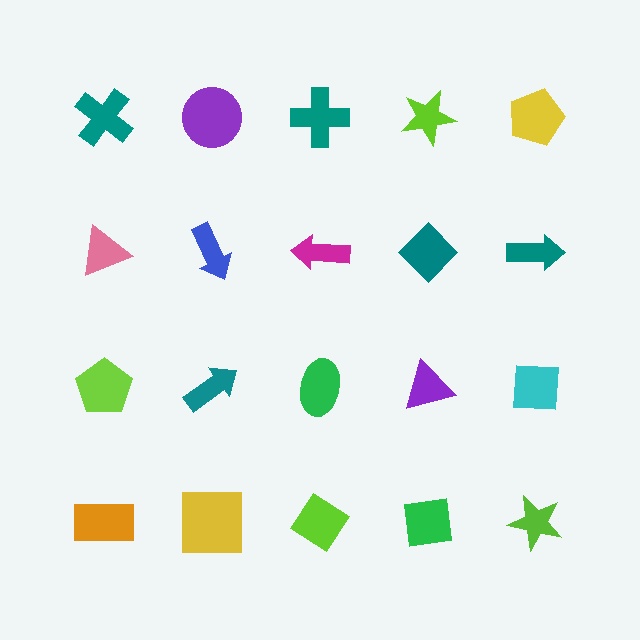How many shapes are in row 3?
5 shapes.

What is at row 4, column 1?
An orange rectangle.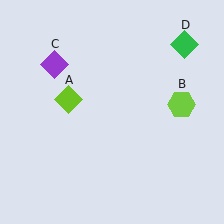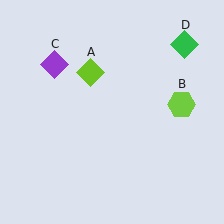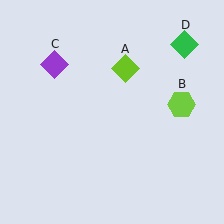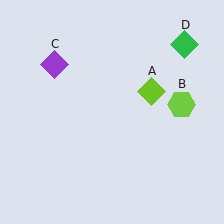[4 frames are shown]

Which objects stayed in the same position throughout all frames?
Lime hexagon (object B) and purple diamond (object C) and green diamond (object D) remained stationary.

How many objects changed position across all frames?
1 object changed position: lime diamond (object A).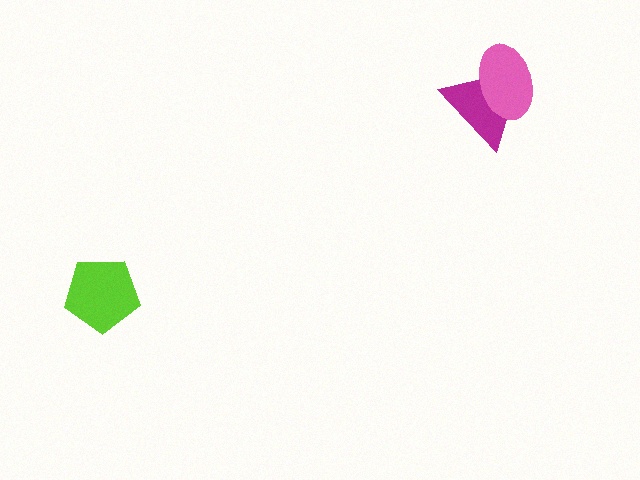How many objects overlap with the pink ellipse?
1 object overlaps with the pink ellipse.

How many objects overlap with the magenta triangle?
1 object overlaps with the magenta triangle.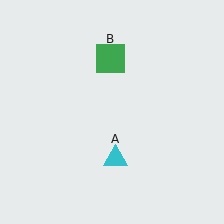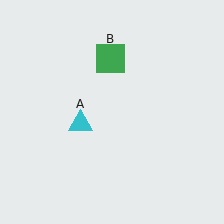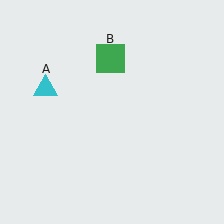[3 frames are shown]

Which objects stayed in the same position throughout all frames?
Green square (object B) remained stationary.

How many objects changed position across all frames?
1 object changed position: cyan triangle (object A).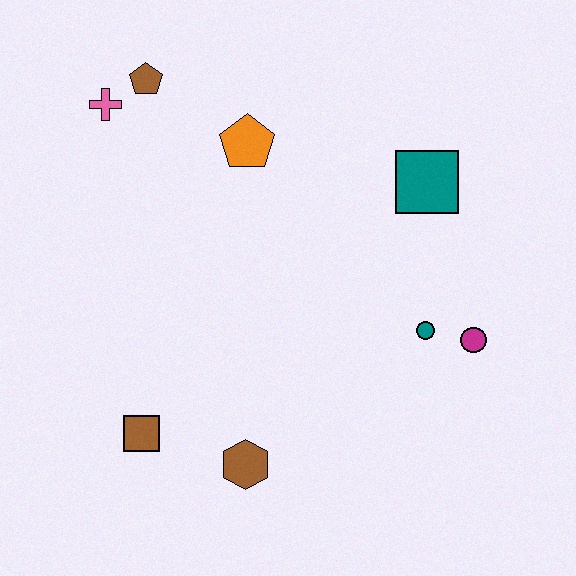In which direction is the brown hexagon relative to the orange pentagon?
The brown hexagon is below the orange pentagon.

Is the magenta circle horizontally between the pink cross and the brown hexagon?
No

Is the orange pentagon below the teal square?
No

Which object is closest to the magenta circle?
The teal circle is closest to the magenta circle.